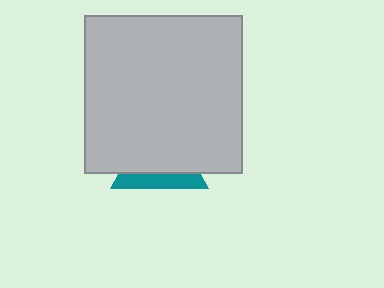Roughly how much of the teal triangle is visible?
A small part of it is visible (roughly 33%).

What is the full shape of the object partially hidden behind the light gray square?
The partially hidden object is a teal triangle.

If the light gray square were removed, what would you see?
You would see the complete teal triangle.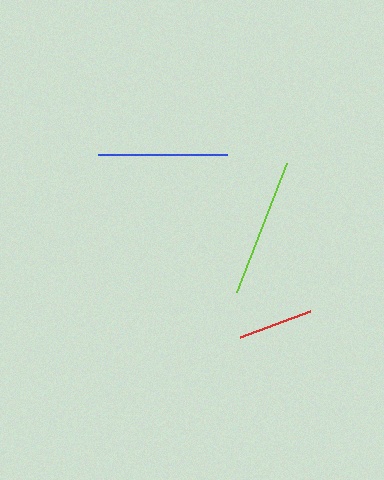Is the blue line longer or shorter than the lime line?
The lime line is longer than the blue line.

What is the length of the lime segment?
The lime segment is approximately 138 pixels long.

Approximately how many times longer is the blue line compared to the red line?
The blue line is approximately 1.7 times the length of the red line.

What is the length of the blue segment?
The blue segment is approximately 129 pixels long.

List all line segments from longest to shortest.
From longest to shortest: lime, blue, red.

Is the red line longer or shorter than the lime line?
The lime line is longer than the red line.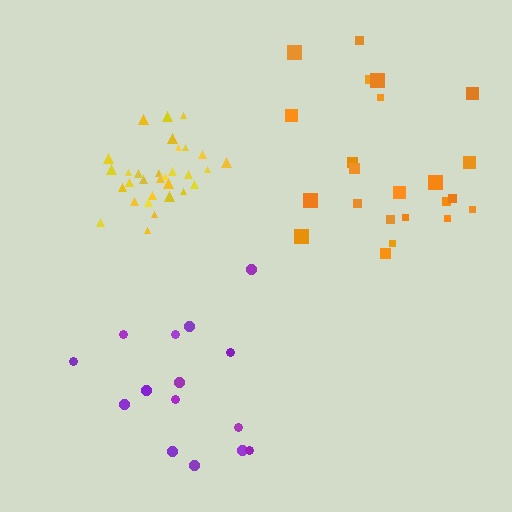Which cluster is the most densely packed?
Yellow.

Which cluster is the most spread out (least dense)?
Purple.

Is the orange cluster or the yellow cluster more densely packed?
Yellow.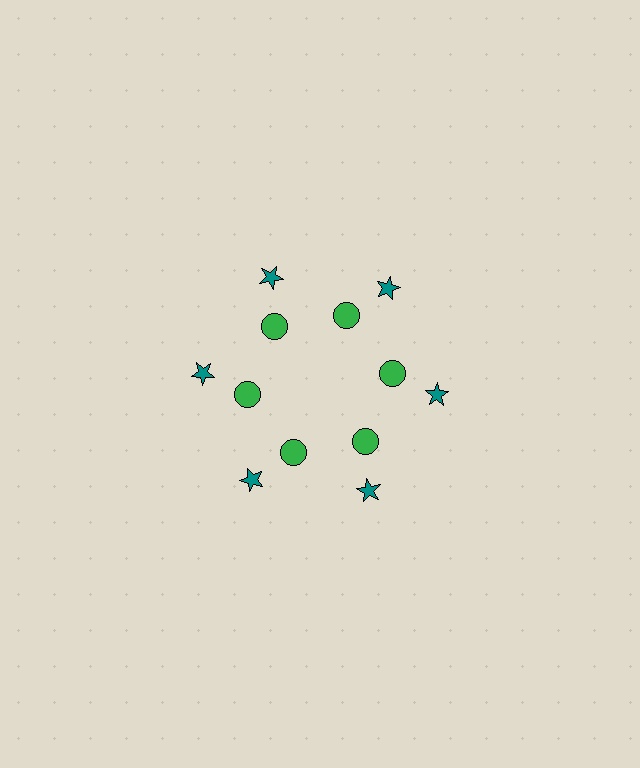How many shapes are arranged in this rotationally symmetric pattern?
There are 12 shapes, arranged in 6 groups of 2.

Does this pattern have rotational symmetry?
Yes, this pattern has 6-fold rotational symmetry. It looks the same after rotating 60 degrees around the center.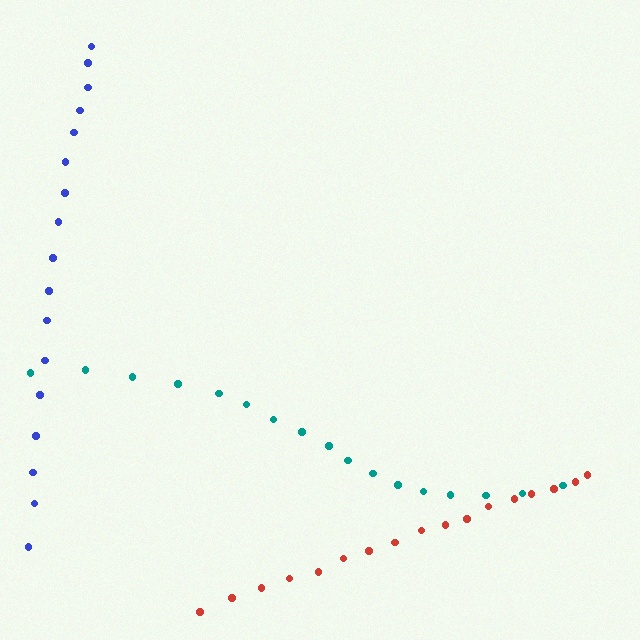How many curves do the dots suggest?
There are 3 distinct paths.